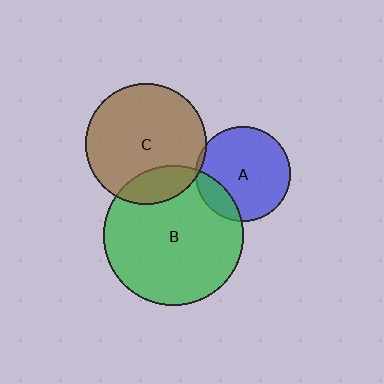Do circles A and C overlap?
Yes.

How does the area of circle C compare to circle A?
Approximately 1.6 times.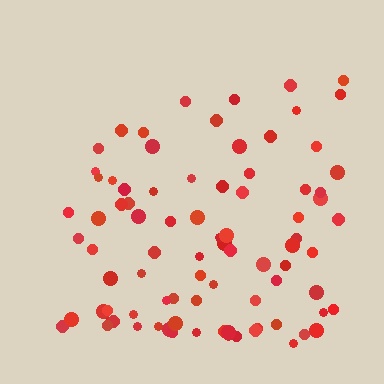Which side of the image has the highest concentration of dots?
The bottom.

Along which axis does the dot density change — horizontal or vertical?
Vertical.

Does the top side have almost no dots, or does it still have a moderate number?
Still a moderate number, just noticeably fewer than the bottom.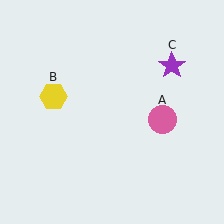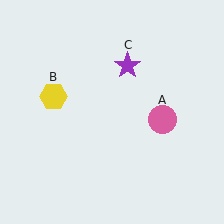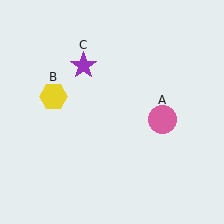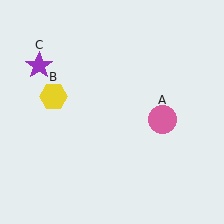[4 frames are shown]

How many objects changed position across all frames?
1 object changed position: purple star (object C).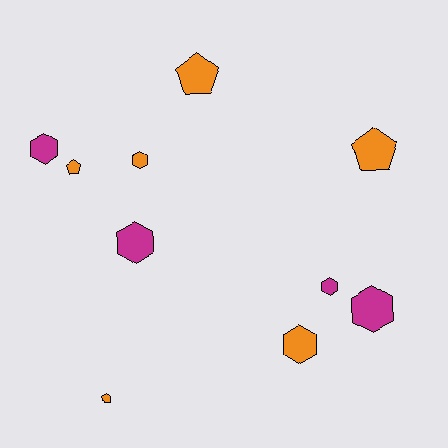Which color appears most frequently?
Orange, with 6 objects.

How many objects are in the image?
There are 10 objects.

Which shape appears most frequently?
Hexagon, with 6 objects.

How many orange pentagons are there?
There are 4 orange pentagons.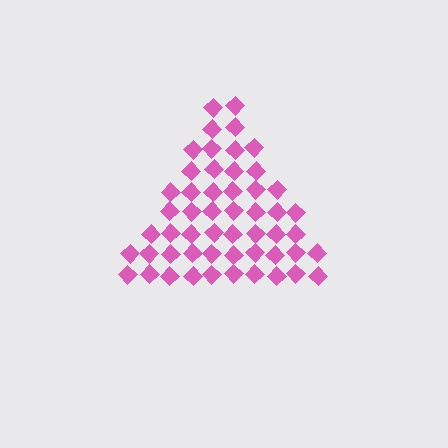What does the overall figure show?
The overall figure shows a triangle.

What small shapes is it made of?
It is made of small diamonds.